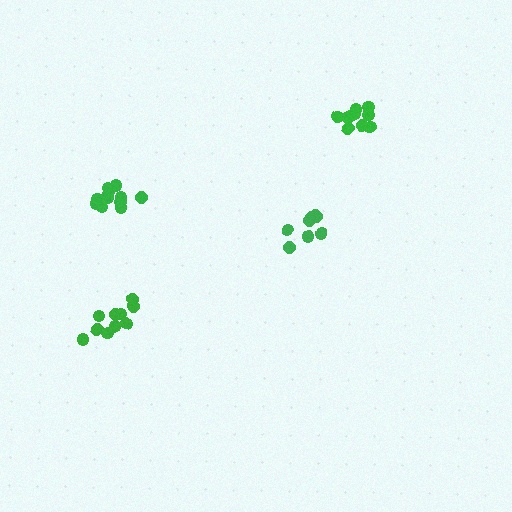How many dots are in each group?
Group 1: 10 dots, Group 2: 8 dots, Group 3: 10 dots, Group 4: 12 dots (40 total).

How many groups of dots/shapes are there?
There are 4 groups.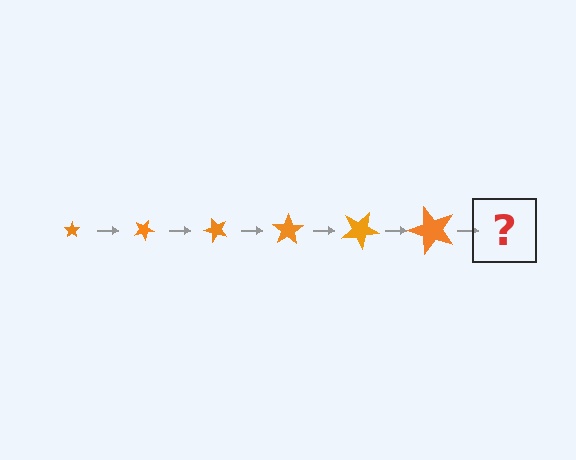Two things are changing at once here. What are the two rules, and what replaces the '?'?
The two rules are that the star grows larger each step and it rotates 25 degrees each step. The '?' should be a star, larger than the previous one and rotated 150 degrees from the start.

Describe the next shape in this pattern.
It should be a star, larger than the previous one and rotated 150 degrees from the start.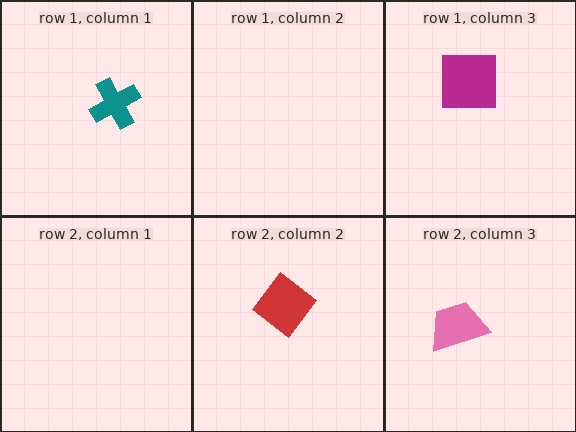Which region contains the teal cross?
The row 1, column 1 region.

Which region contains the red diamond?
The row 2, column 2 region.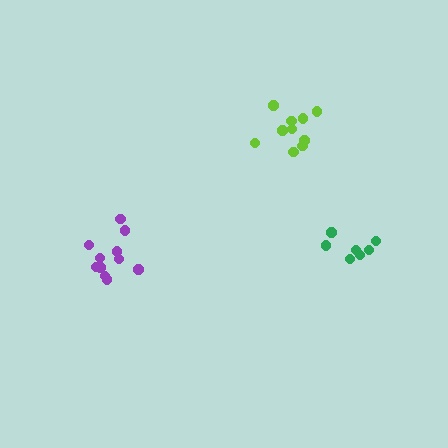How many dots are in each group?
Group 1: 7 dots, Group 2: 11 dots, Group 3: 10 dots (28 total).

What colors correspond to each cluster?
The clusters are colored: green, purple, lime.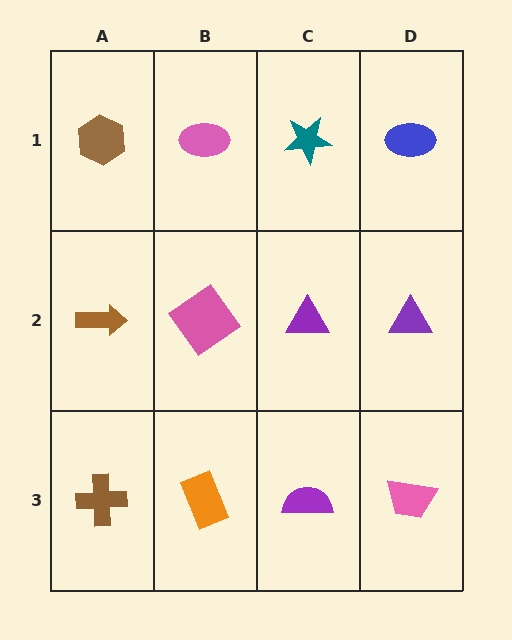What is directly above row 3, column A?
A brown arrow.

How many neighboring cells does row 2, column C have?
4.